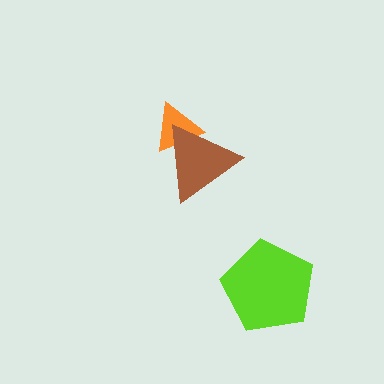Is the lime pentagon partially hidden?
No, no other shape covers it.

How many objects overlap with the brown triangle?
1 object overlaps with the brown triangle.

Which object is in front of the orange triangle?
The brown triangle is in front of the orange triangle.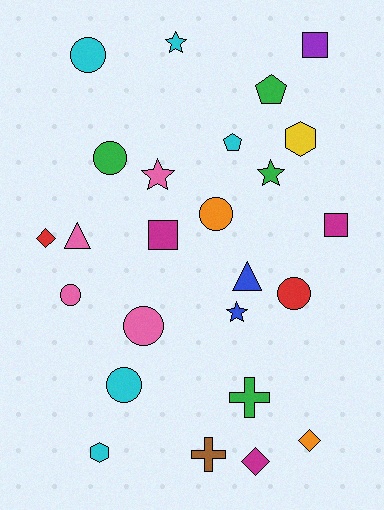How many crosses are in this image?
There are 2 crosses.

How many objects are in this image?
There are 25 objects.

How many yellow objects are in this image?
There is 1 yellow object.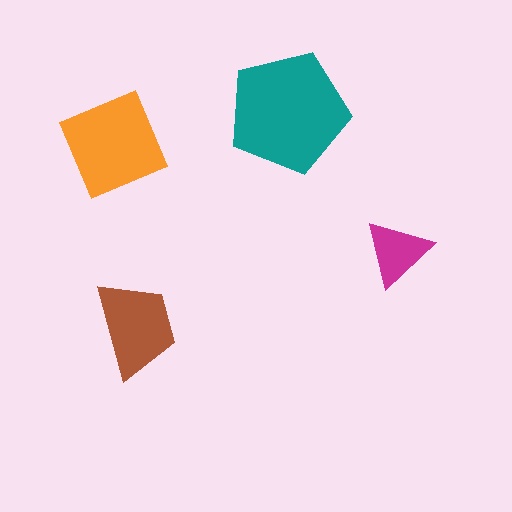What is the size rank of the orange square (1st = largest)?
2nd.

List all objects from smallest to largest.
The magenta triangle, the brown trapezoid, the orange square, the teal pentagon.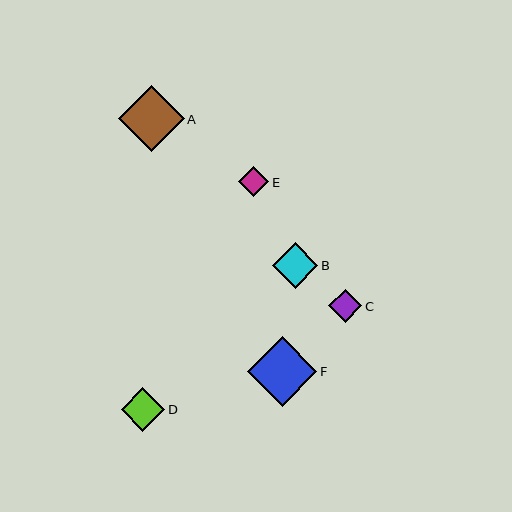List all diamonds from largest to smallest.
From largest to smallest: F, A, B, D, C, E.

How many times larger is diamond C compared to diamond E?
Diamond C is approximately 1.1 times the size of diamond E.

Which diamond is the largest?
Diamond F is the largest with a size of approximately 69 pixels.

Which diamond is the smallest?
Diamond E is the smallest with a size of approximately 30 pixels.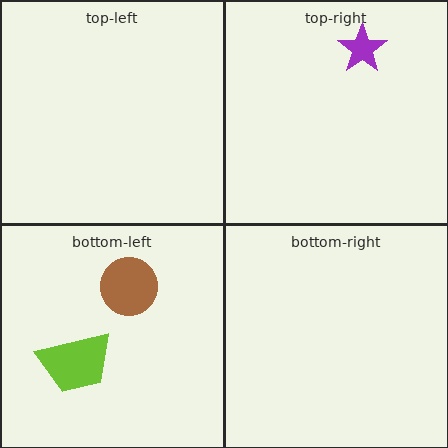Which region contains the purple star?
The top-right region.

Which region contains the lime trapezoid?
The bottom-left region.